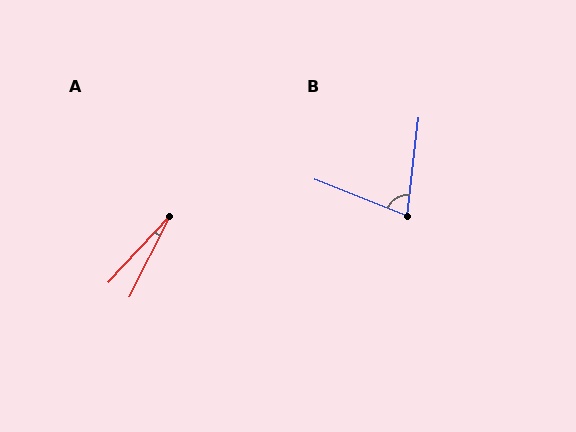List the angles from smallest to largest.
A (16°), B (75°).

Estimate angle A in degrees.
Approximately 16 degrees.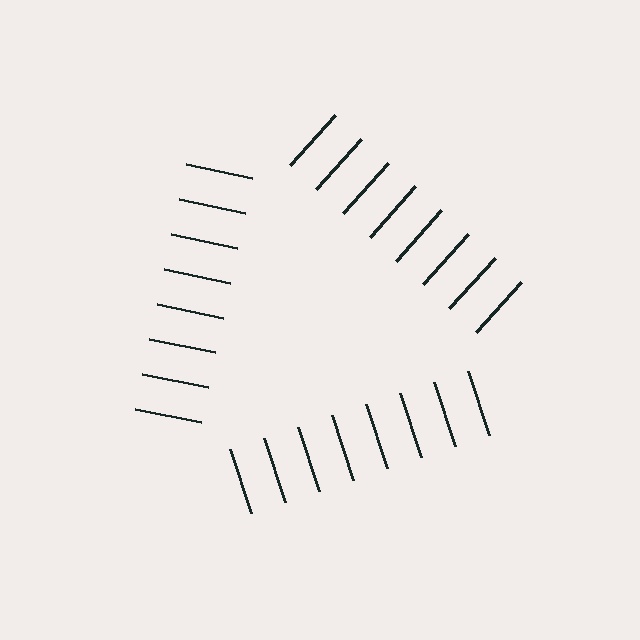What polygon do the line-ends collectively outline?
An illusory triangle — the line segments terminate on its edges but no continuous stroke is drawn.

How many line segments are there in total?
24 — 8 along each of the 3 edges.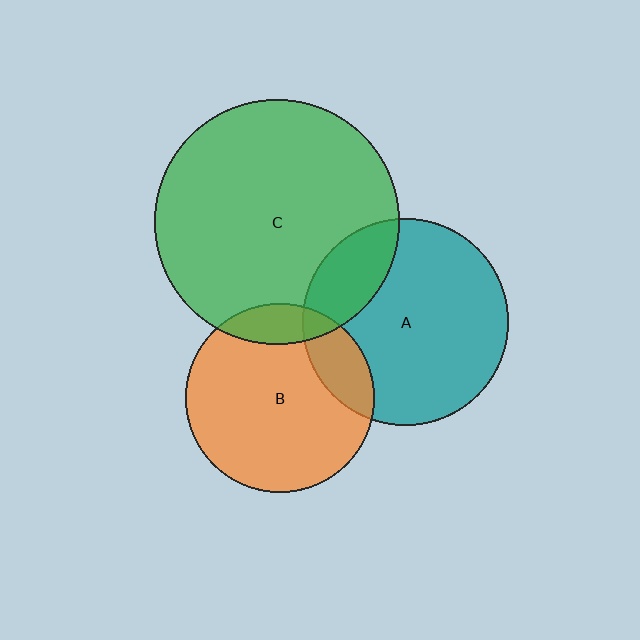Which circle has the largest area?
Circle C (green).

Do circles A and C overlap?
Yes.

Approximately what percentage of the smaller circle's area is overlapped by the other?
Approximately 20%.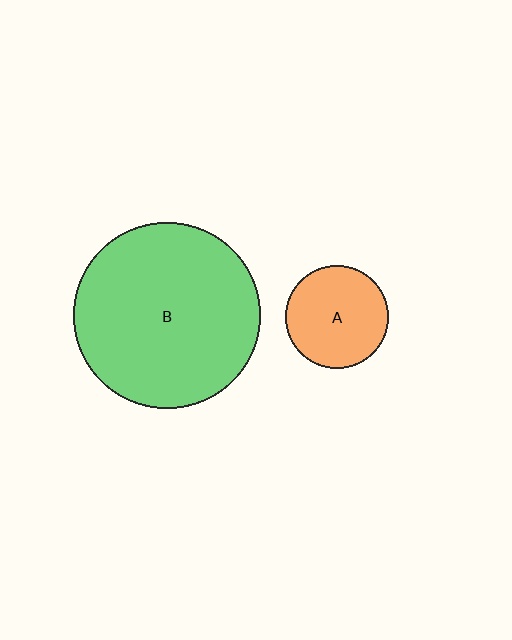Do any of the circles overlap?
No, none of the circles overlap.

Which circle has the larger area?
Circle B (green).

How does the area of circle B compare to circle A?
Approximately 3.3 times.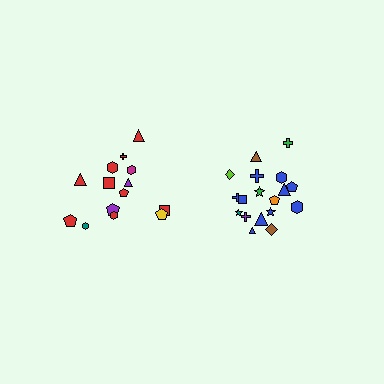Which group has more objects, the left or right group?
The right group.